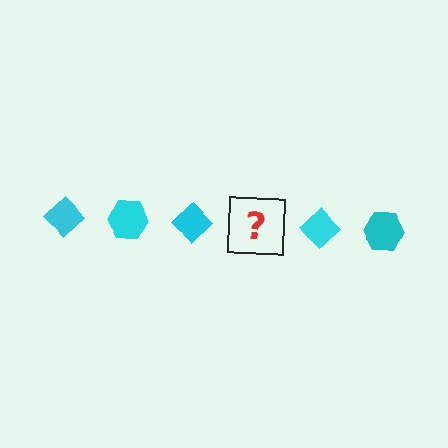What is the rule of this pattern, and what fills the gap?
The rule is that the pattern cycles through diamond, hexagon shapes in cyan. The gap should be filled with a cyan hexagon.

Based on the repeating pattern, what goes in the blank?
The blank should be a cyan hexagon.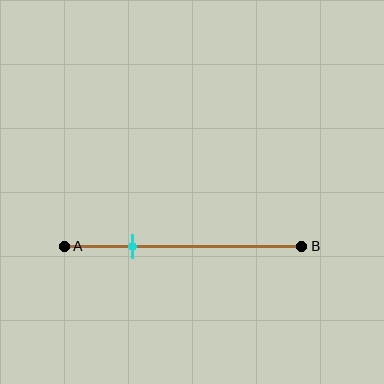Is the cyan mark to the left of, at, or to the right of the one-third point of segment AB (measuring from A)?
The cyan mark is to the left of the one-third point of segment AB.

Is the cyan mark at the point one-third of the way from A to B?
No, the mark is at about 30% from A, not at the 33% one-third point.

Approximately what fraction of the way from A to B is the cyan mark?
The cyan mark is approximately 30% of the way from A to B.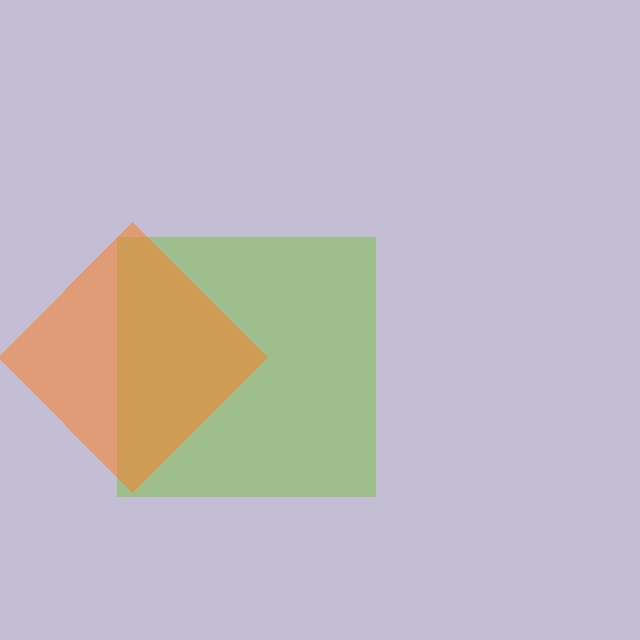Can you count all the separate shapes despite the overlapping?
Yes, there are 2 separate shapes.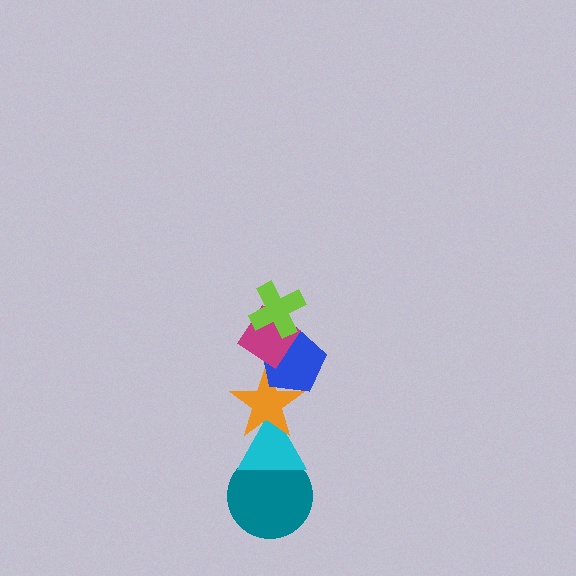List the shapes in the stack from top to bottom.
From top to bottom: the lime cross, the magenta diamond, the blue pentagon, the orange star, the cyan triangle, the teal circle.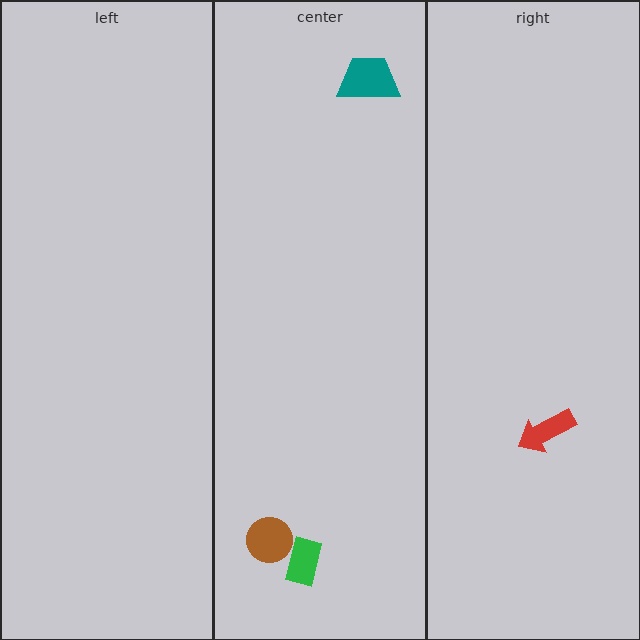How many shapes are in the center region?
3.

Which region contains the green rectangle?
The center region.